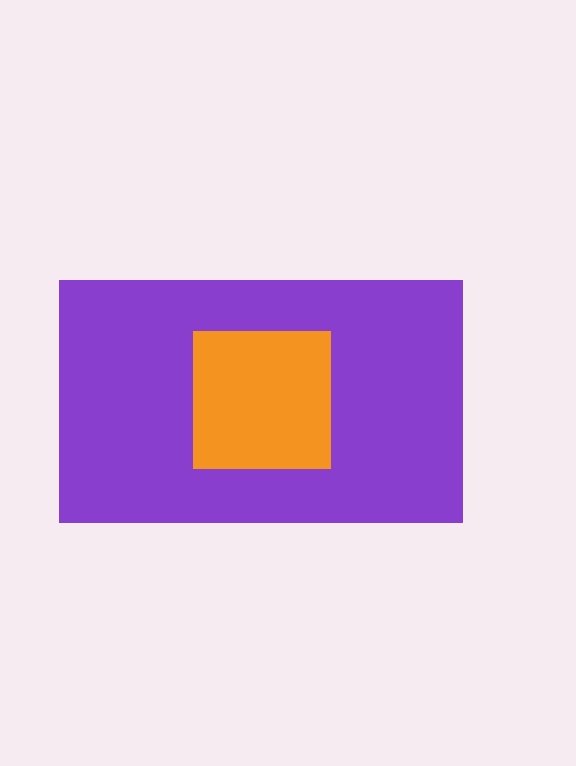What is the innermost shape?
The orange square.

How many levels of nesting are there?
2.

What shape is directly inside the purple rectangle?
The orange square.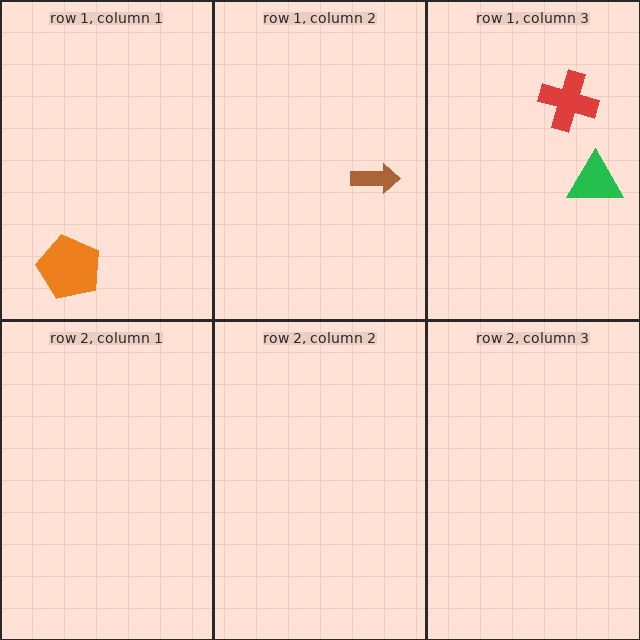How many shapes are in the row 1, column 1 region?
1.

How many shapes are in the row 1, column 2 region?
1.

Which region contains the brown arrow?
The row 1, column 2 region.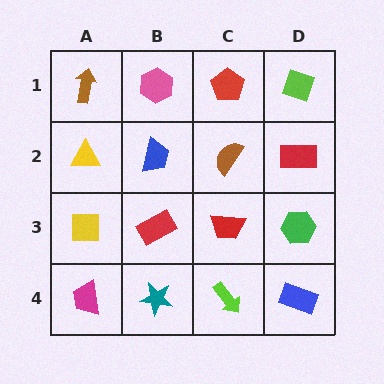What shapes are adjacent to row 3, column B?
A blue trapezoid (row 2, column B), a teal star (row 4, column B), a yellow square (row 3, column A), a red trapezoid (row 3, column C).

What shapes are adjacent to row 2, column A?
A brown arrow (row 1, column A), a yellow square (row 3, column A), a blue trapezoid (row 2, column B).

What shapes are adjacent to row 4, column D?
A green hexagon (row 3, column D), a lime arrow (row 4, column C).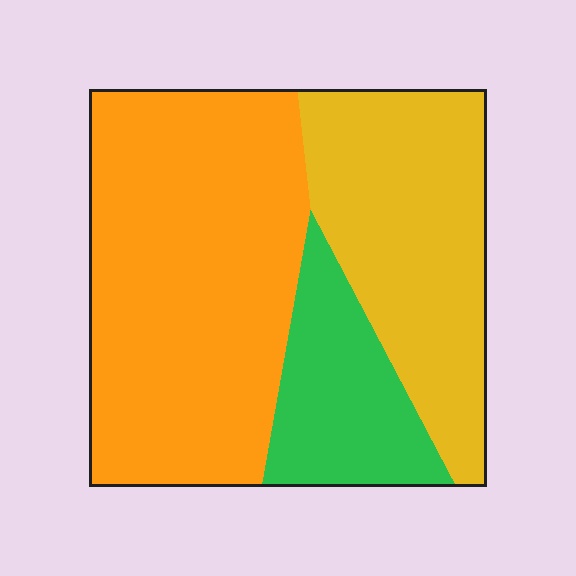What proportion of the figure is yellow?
Yellow takes up about one third (1/3) of the figure.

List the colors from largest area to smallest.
From largest to smallest: orange, yellow, green.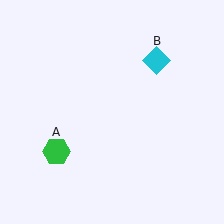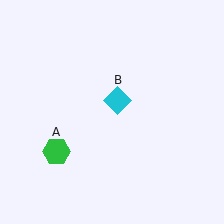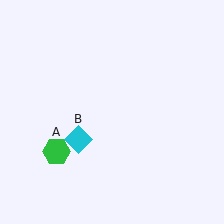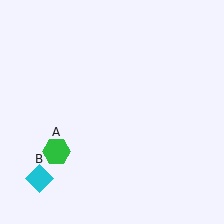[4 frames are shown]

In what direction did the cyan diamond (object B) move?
The cyan diamond (object B) moved down and to the left.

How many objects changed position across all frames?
1 object changed position: cyan diamond (object B).